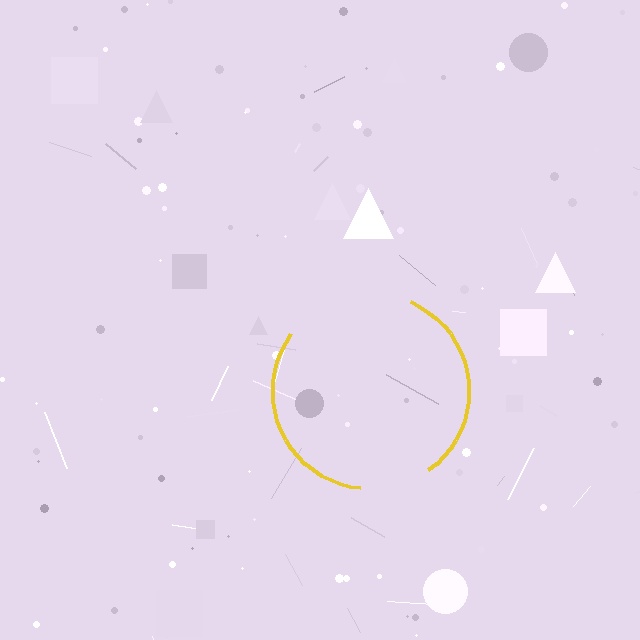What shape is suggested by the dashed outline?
The dashed outline suggests a circle.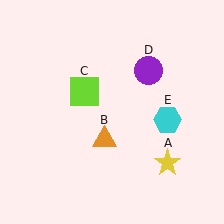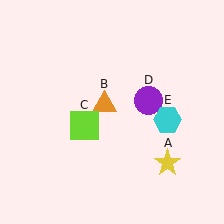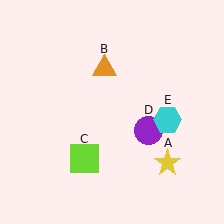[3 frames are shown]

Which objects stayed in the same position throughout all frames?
Yellow star (object A) and cyan hexagon (object E) remained stationary.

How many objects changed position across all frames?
3 objects changed position: orange triangle (object B), lime square (object C), purple circle (object D).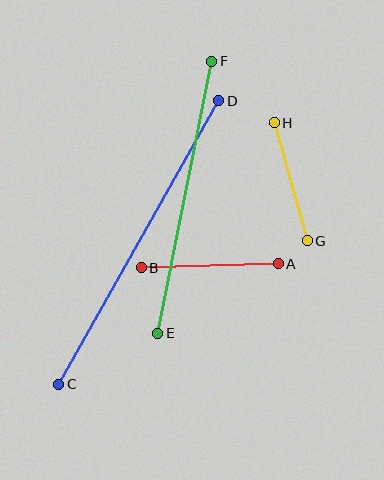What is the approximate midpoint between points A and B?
The midpoint is at approximately (210, 266) pixels.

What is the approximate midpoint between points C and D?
The midpoint is at approximately (139, 243) pixels.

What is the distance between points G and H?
The distance is approximately 123 pixels.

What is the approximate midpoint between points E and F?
The midpoint is at approximately (185, 197) pixels.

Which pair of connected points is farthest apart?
Points C and D are farthest apart.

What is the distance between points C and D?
The distance is approximately 325 pixels.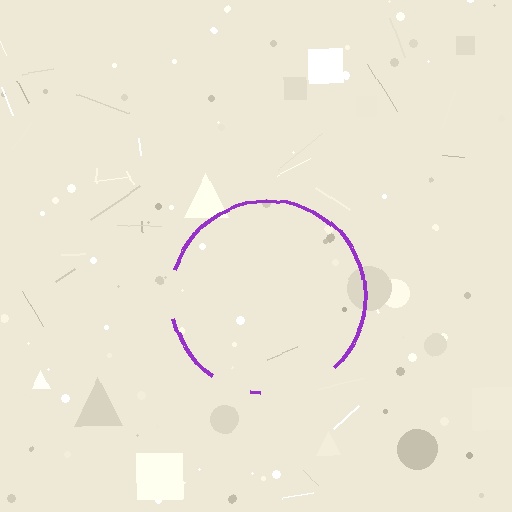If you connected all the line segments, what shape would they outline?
They would outline a circle.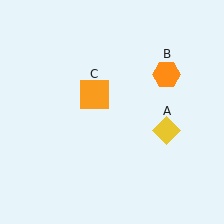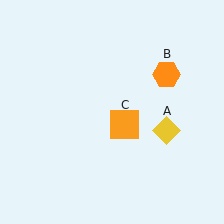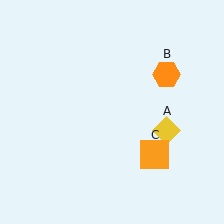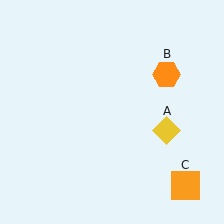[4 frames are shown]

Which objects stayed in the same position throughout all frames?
Yellow diamond (object A) and orange hexagon (object B) remained stationary.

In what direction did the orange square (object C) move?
The orange square (object C) moved down and to the right.